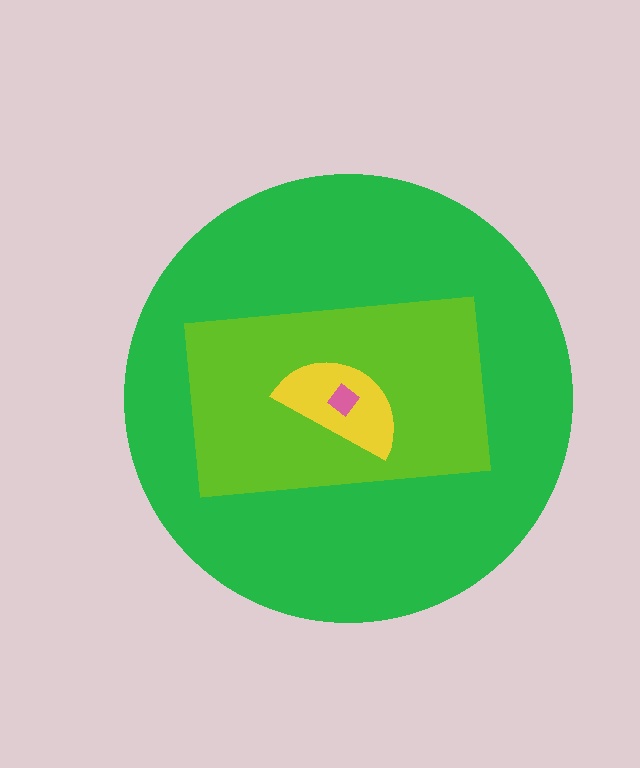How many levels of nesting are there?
4.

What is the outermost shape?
The green circle.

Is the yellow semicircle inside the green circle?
Yes.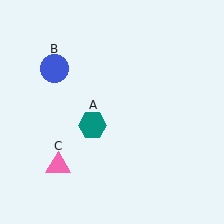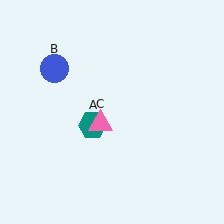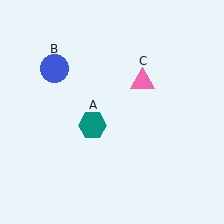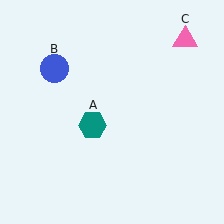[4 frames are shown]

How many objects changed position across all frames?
1 object changed position: pink triangle (object C).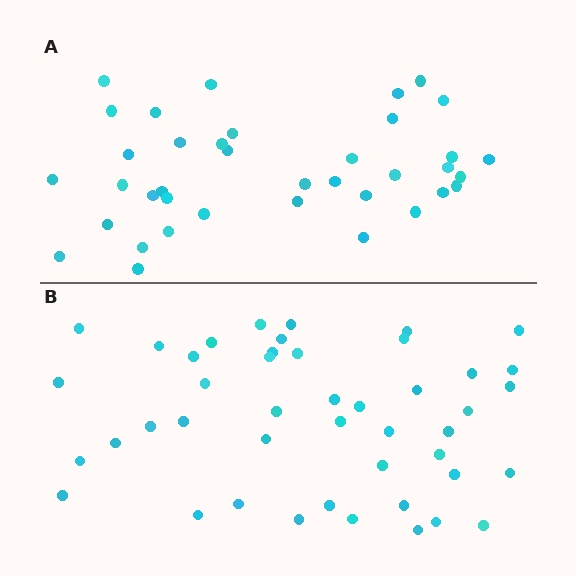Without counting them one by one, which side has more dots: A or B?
Region B (the bottom region) has more dots.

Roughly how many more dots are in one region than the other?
Region B has roughly 8 or so more dots than region A.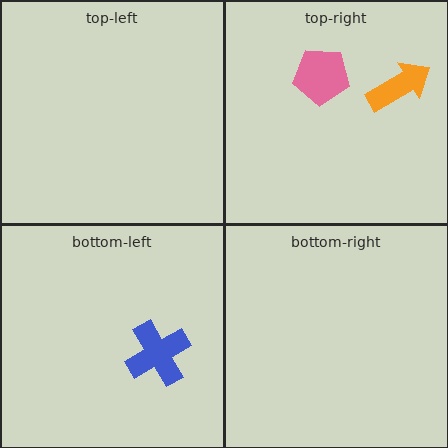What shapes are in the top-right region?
The orange arrow, the pink pentagon.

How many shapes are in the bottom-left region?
1.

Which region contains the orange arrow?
The top-right region.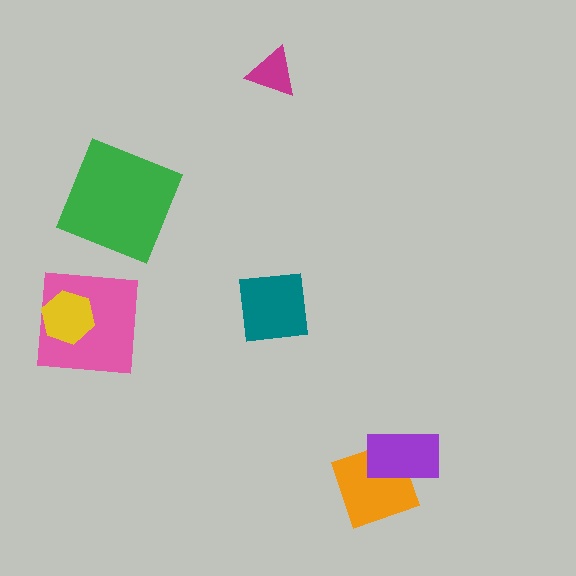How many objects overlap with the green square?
0 objects overlap with the green square.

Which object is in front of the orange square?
The purple rectangle is in front of the orange square.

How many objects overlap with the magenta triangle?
0 objects overlap with the magenta triangle.